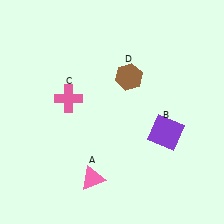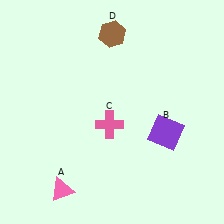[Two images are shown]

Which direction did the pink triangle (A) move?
The pink triangle (A) moved left.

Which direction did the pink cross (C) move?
The pink cross (C) moved right.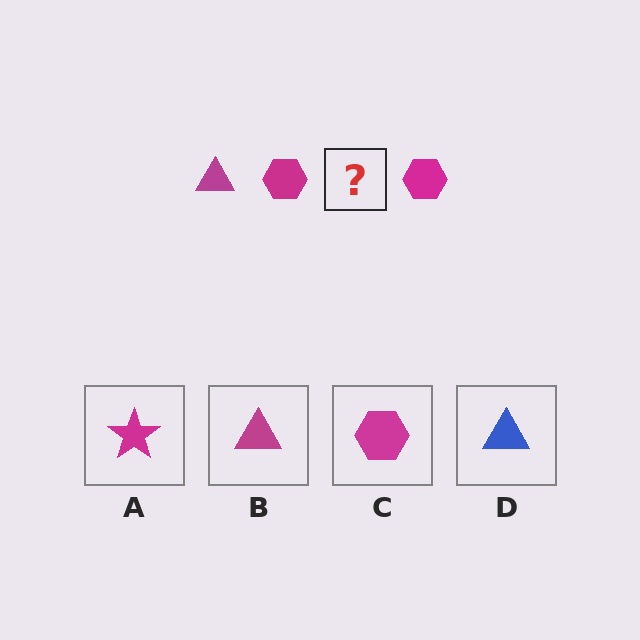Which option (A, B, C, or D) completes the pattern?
B.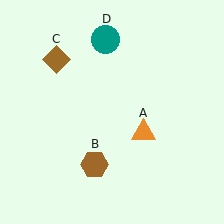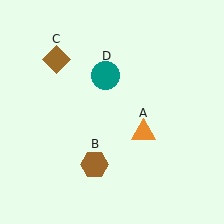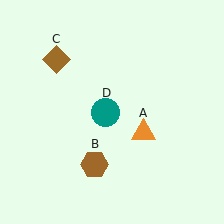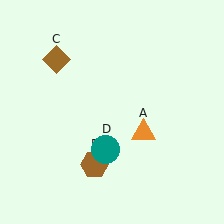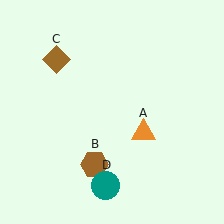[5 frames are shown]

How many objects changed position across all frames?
1 object changed position: teal circle (object D).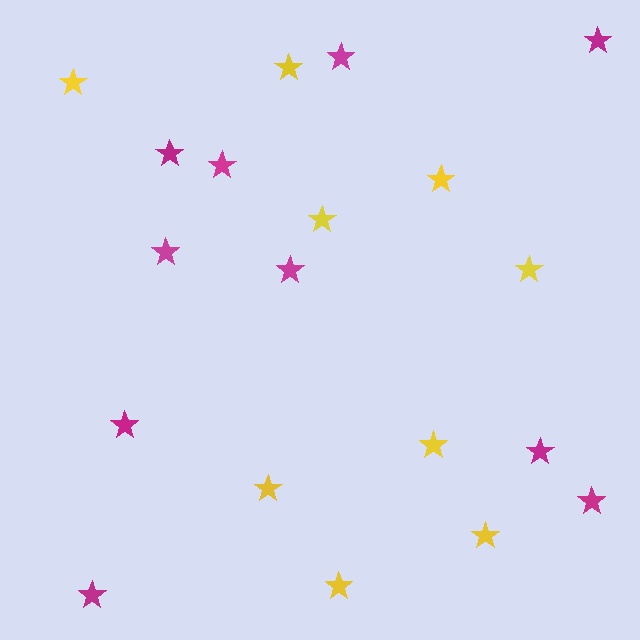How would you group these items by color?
There are 2 groups: one group of yellow stars (9) and one group of magenta stars (10).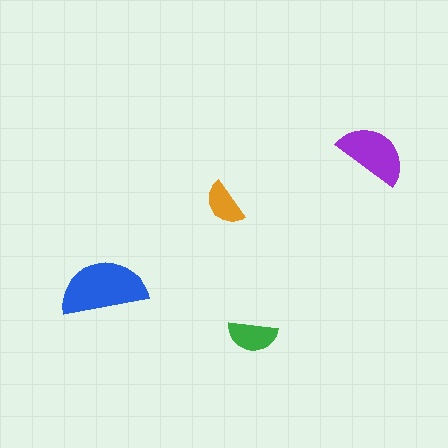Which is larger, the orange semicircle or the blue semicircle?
The blue one.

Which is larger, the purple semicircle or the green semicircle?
The purple one.